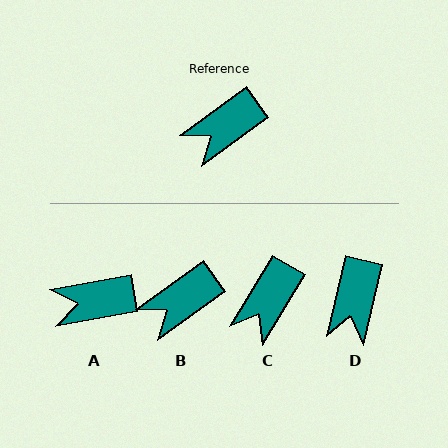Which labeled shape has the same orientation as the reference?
B.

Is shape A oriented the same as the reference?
No, it is off by about 25 degrees.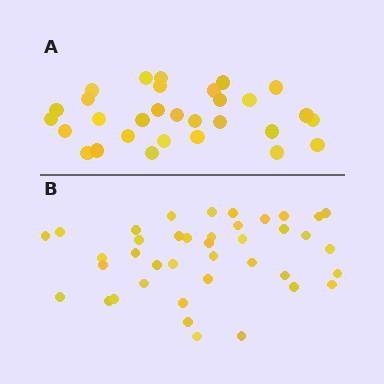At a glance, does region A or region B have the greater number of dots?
Region B (the bottom region) has more dots.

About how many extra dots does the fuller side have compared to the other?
Region B has roughly 10 or so more dots than region A.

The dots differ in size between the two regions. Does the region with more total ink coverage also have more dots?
No. Region A has more total ink coverage because its dots are larger, but region B actually contains more individual dots. Total area can be misleading — the number of items is what matters here.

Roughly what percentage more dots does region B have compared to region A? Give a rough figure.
About 35% more.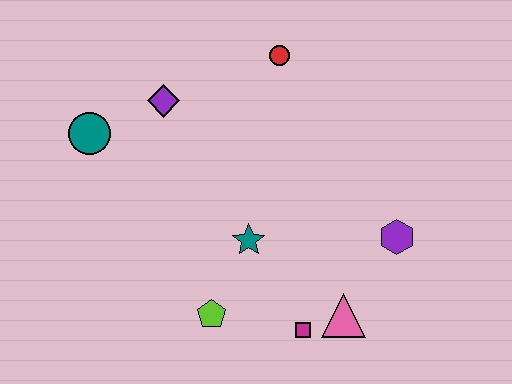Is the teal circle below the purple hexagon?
No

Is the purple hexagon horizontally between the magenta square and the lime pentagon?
No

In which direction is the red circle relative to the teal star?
The red circle is above the teal star.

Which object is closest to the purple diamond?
The teal circle is closest to the purple diamond.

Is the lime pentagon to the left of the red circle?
Yes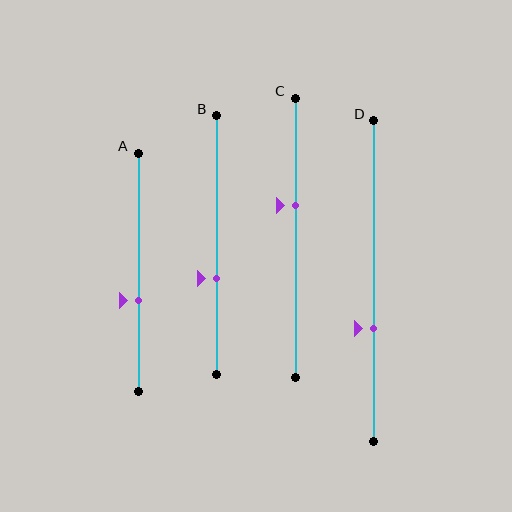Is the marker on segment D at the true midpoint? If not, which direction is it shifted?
No, the marker on segment D is shifted downward by about 15% of the segment length.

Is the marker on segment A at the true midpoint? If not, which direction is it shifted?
No, the marker on segment A is shifted downward by about 12% of the segment length.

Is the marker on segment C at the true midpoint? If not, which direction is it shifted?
No, the marker on segment C is shifted upward by about 12% of the segment length.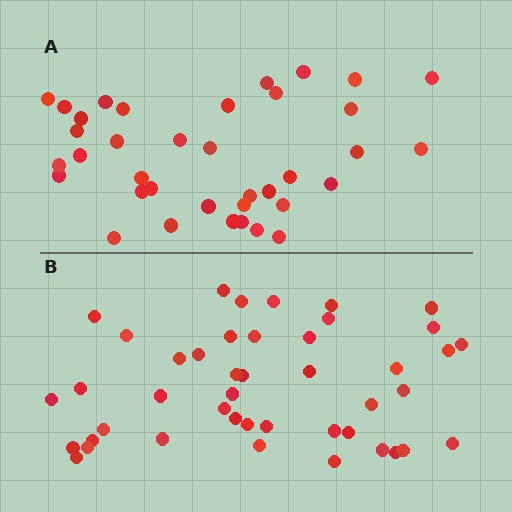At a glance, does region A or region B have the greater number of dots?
Region B (the bottom region) has more dots.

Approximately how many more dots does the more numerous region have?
Region B has roughly 8 or so more dots than region A.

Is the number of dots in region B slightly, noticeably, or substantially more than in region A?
Region B has only slightly more — the two regions are fairly close. The ratio is roughly 1.2 to 1.